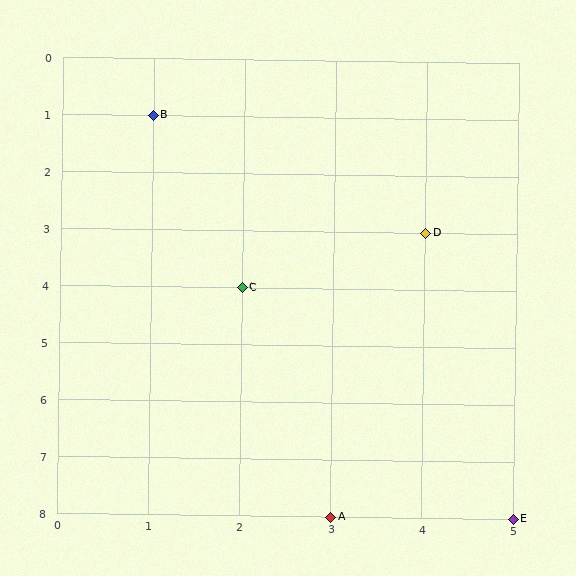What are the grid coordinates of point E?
Point E is at grid coordinates (5, 8).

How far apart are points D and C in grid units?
Points D and C are 2 columns and 1 row apart (about 2.2 grid units diagonally).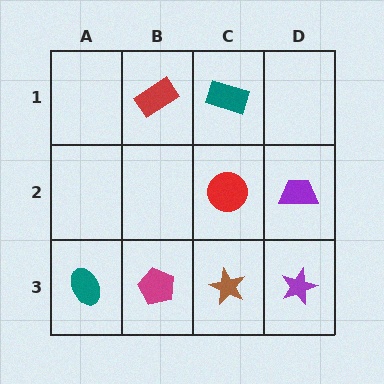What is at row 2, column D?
A purple trapezoid.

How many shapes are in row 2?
2 shapes.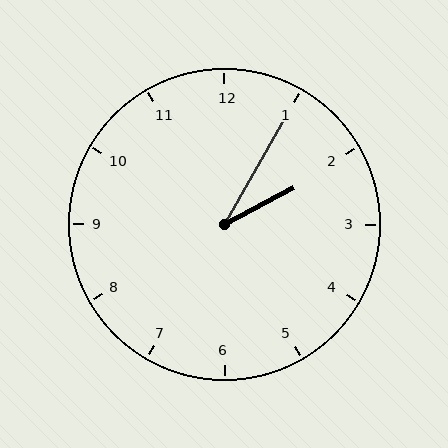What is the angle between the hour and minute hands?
Approximately 32 degrees.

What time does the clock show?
2:05.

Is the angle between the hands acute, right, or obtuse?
It is acute.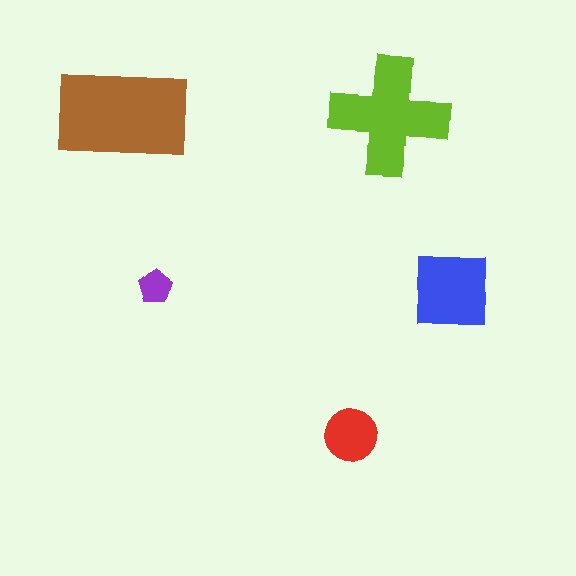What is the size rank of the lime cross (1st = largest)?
2nd.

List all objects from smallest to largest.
The purple pentagon, the red circle, the blue square, the lime cross, the brown rectangle.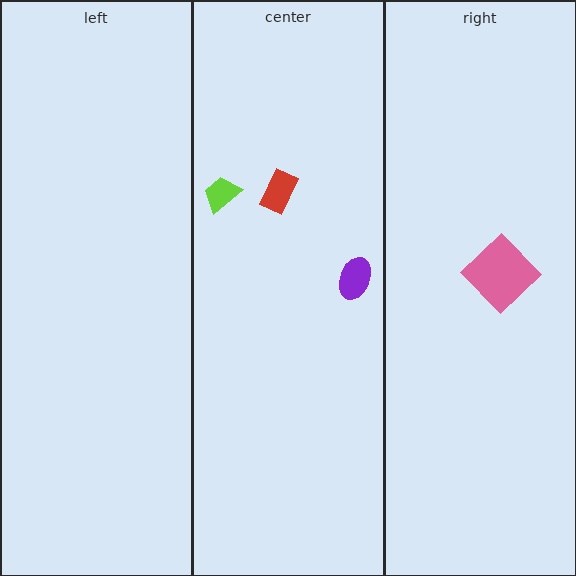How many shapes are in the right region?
1.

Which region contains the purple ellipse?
The center region.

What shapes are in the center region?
The red rectangle, the purple ellipse, the lime trapezoid.